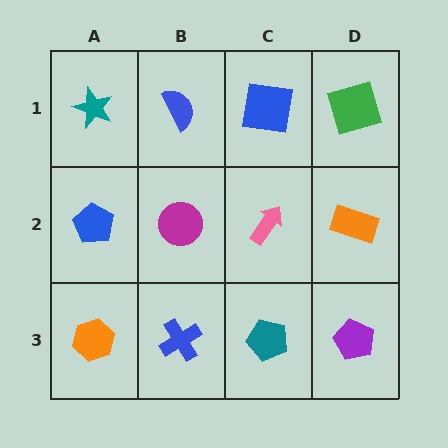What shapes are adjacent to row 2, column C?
A blue square (row 1, column C), a teal pentagon (row 3, column C), a magenta circle (row 2, column B), an orange rectangle (row 2, column D).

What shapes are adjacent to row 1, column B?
A magenta circle (row 2, column B), a teal star (row 1, column A), a blue square (row 1, column C).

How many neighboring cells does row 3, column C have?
3.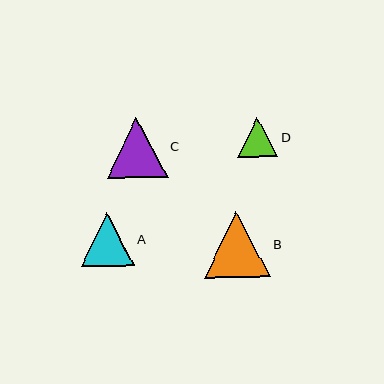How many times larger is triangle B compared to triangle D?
Triangle B is approximately 1.6 times the size of triangle D.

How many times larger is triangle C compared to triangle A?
Triangle C is approximately 1.1 times the size of triangle A.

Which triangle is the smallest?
Triangle D is the smallest with a size of approximately 40 pixels.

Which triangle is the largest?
Triangle B is the largest with a size of approximately 66 pixels.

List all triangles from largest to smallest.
From largest to smallest: B, C, A, D.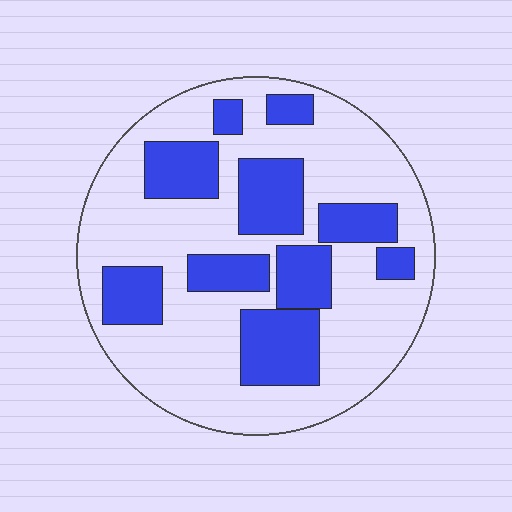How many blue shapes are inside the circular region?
10.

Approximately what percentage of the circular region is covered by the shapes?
Approximately 30%.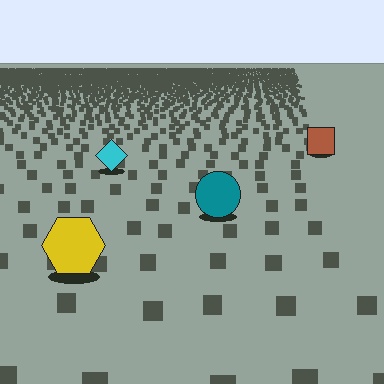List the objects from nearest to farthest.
From nearest to farthest: the yellow hexagon, the teal circle, the cyan diamond, the brown square.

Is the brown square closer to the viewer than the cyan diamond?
No. The cyan diamond is closer — you can tell from the texture gradient: the ground texture is coarser near it.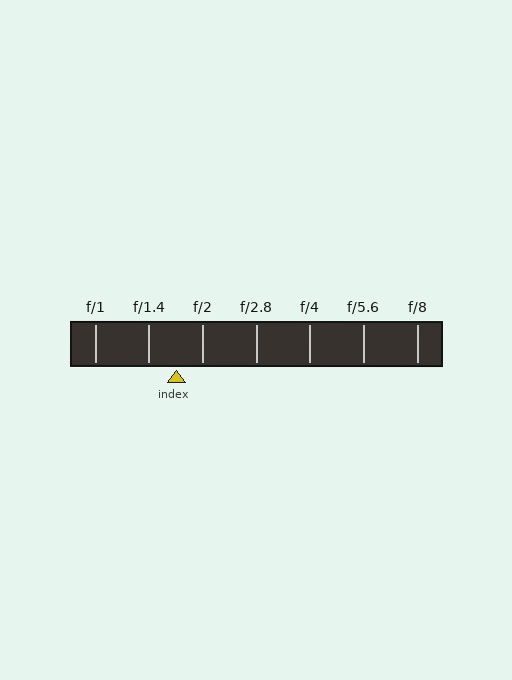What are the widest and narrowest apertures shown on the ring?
The widest aperture shown is f/1 and the narrowest is f/8.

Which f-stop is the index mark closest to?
The index mark is closest to f/2.